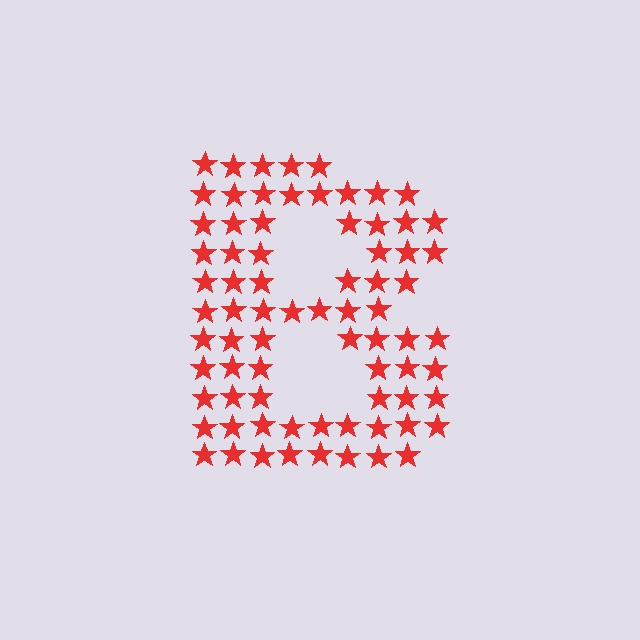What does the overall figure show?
The overall figure shows the letter B.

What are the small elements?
The small elements are stars.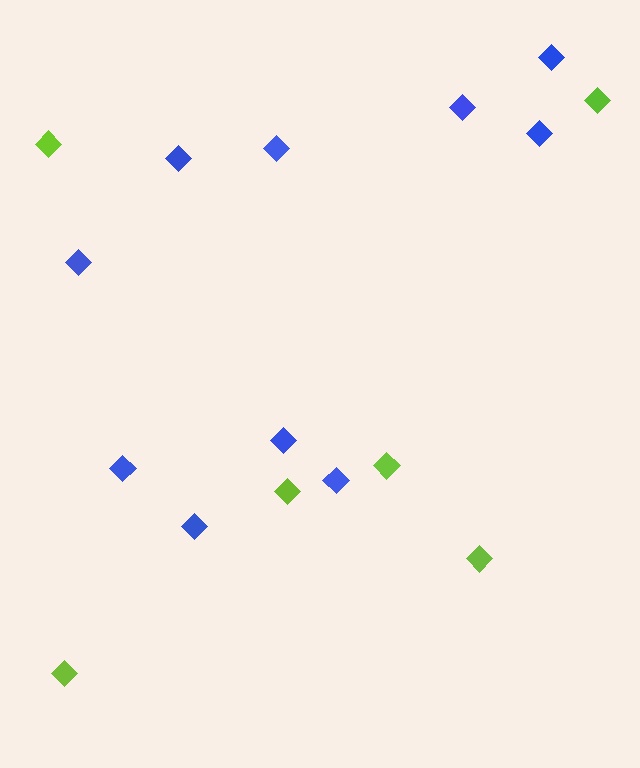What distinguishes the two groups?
There are 2 groups: one group of blue diamonds (10) and one group of lime diamonds (6).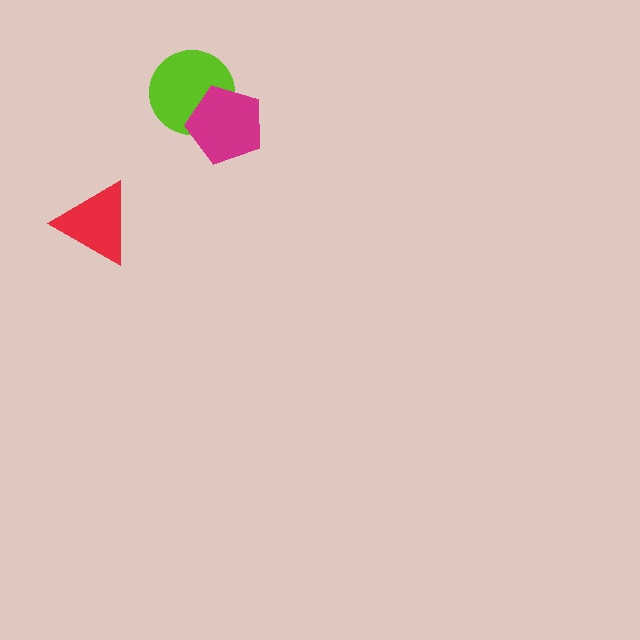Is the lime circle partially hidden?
Yes, it is partially covered by another shape.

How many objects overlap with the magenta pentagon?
1 object overlaps with the magenta pentagon.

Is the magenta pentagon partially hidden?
No, no other shape covers it.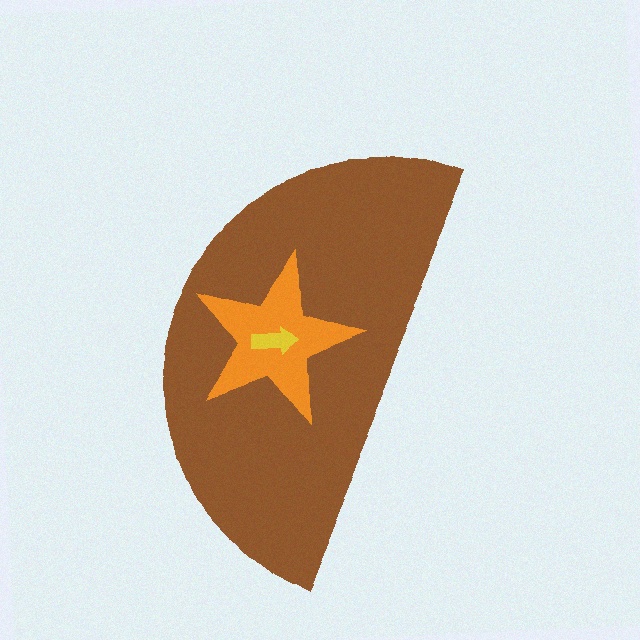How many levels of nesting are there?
3.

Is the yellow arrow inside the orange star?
Yes.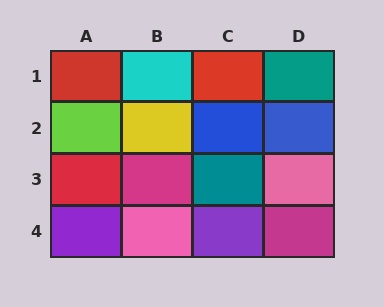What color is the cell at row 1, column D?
Teal.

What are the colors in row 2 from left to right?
Lime, yellow, blue, blue.